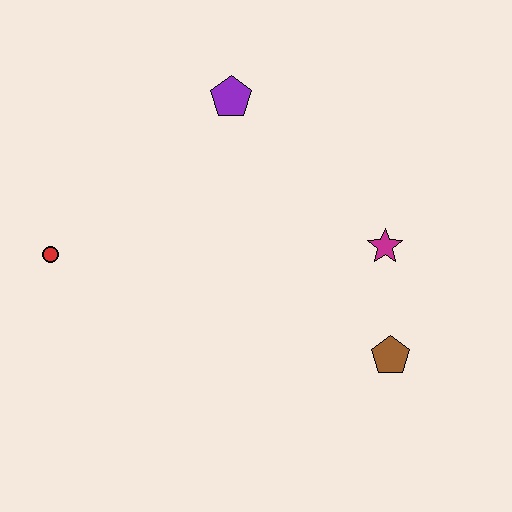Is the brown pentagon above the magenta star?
No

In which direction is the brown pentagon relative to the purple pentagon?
The brown pentagon is below the purple pentagon.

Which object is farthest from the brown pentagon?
The red circle is farthest from the brown pentagon.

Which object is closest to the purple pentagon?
The magenta star is closest to the purple pentagon.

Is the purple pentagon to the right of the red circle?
Yes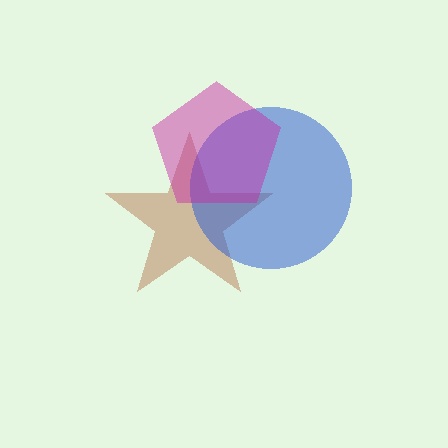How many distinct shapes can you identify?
There are 3 distinct shapes: a brown star, a blue circle, a magenta pentagon.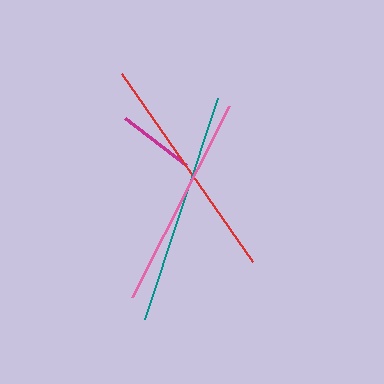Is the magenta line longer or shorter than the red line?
The red line is longer than the magenta line.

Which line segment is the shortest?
The magenta line is the shortest at approximately 76 pixels.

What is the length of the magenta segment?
The magenta segment is approximately 76 pixels long.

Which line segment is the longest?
The teal line is the longest at approximately 233 pixels.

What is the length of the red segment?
The red segment is approximately 228 pixels long.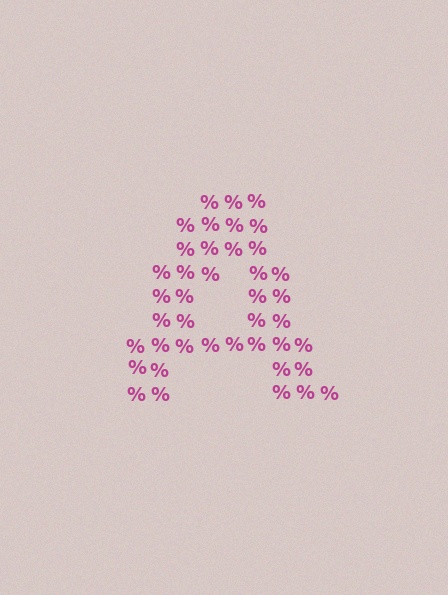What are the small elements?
The small elements are percent signs.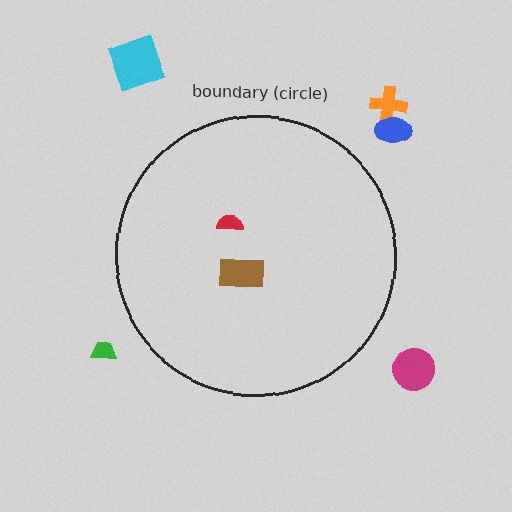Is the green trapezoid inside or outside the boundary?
Outside.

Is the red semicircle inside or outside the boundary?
Inside.